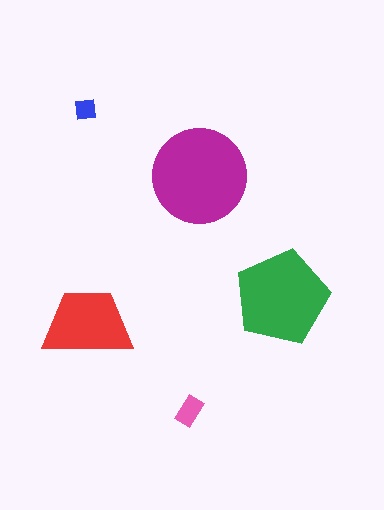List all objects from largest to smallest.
The magenta circle, the green pentagon, the red trapezoid, the pink rectangle, the blue square.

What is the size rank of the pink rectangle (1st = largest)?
4th.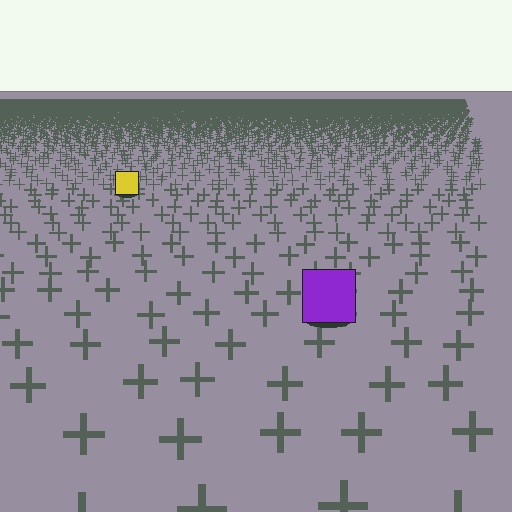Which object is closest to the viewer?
The purple square is closest. The texture marks near it are larger and more spread out.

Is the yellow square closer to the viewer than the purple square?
No. The purple square is closer — you can tell from the texture gradient: the ground texture is coarser near it.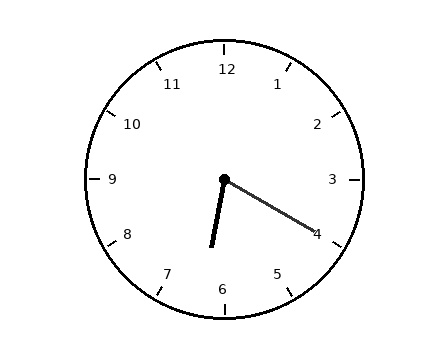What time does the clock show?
6:20.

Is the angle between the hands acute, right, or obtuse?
It is acute.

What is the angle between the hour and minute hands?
Approximately 70 degrees.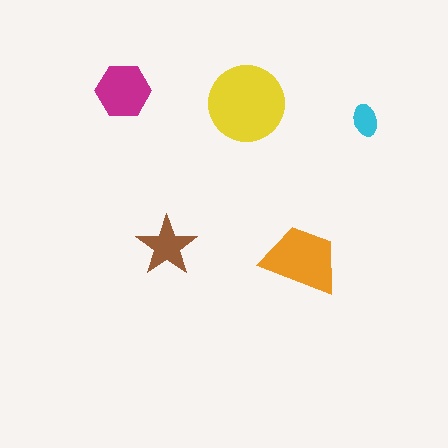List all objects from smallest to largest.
The cyan ellipse, the brown star, the magenta hexagon, the orange trapezoid, the yellow circle.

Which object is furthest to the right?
The cyan ellipse is rightmost.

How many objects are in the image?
There are 5 objects in the image.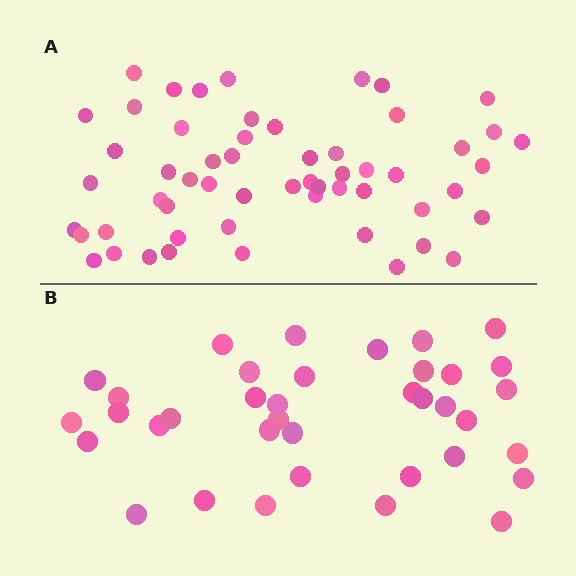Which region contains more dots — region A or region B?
Region A (the top region) has more dots.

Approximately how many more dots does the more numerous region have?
Region A has approximately 20 more dots than region B.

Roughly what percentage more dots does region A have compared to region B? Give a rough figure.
About 50% more.